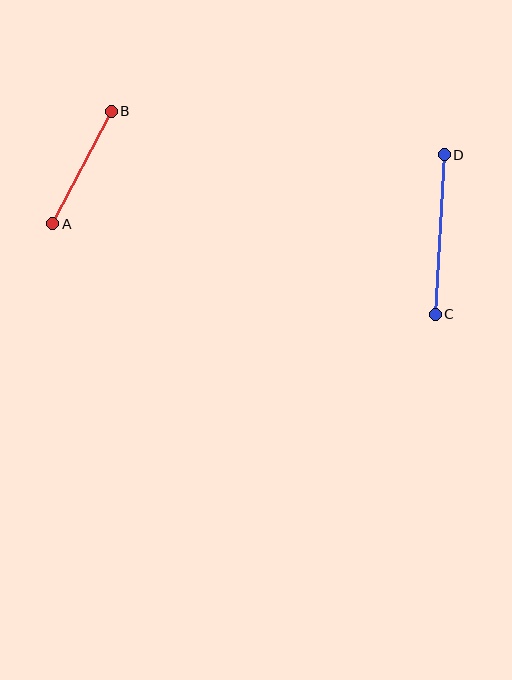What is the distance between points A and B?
The distance is approximately 127 pixels.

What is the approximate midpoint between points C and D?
The midpoint is at approximately (440, 235) pixels.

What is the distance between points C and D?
The distance is approximately 160 pixels.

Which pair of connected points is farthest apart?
Points C and D are farthest apart.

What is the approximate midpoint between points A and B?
The midpoint is at approximately (82, 167) pixels.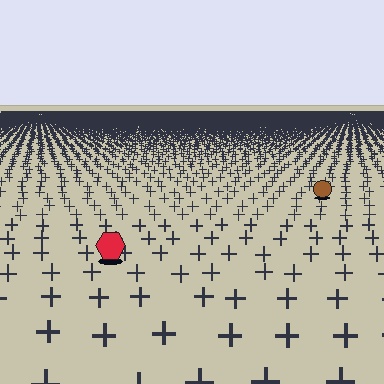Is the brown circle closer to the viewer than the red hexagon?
No. The red hexagon is closer — you can tell from the texture gradient: the ground texture is coarser near it.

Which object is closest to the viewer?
The red hexagon is closest. The texture marks near it are larger and more spread out.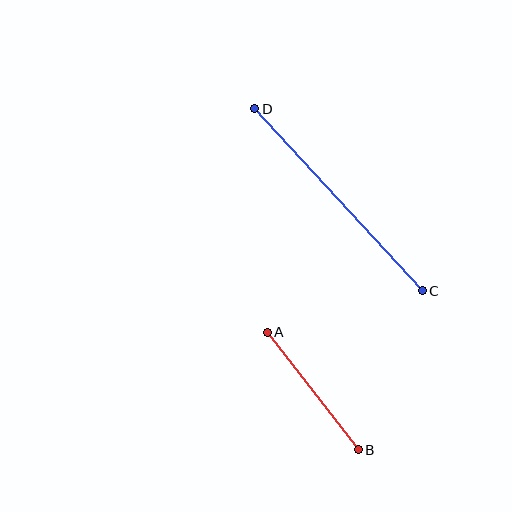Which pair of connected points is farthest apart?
Points C and D are farthest apart.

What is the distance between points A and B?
The distance is approximately 149 pixels.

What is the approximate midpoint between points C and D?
The midpoint is at approximately (338, 200) pixels.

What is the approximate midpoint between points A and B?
The midpoint is at approximately (313, 391) pixels.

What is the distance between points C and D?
The distance is approximately 247 pixels.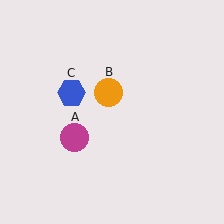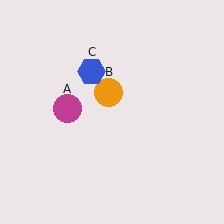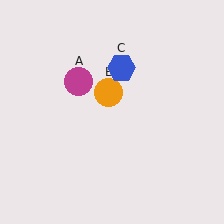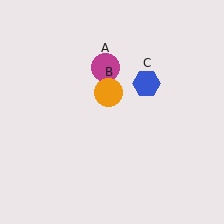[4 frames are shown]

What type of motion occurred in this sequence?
The magenta circle (object A), blue hexagon (object C) rotated clockwise around the center of the scene.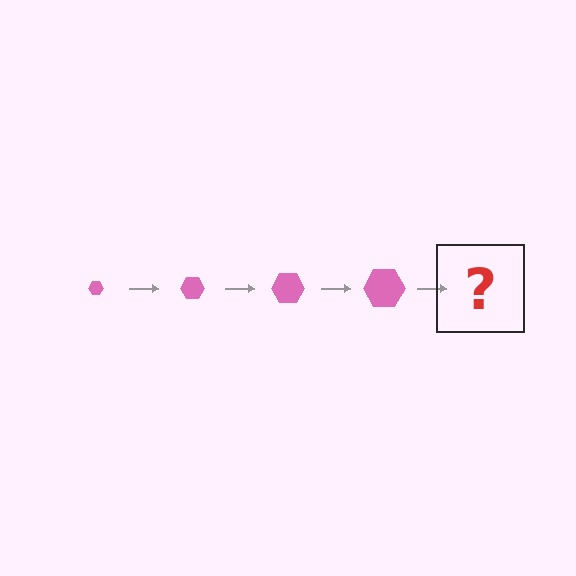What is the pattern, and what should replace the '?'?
The pattern is that the hexagon gets progressively larger each step. The '?' should be a pink hexagon, larger than the previous one.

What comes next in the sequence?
The next element should be a pink hexagon, larger than the previous one.